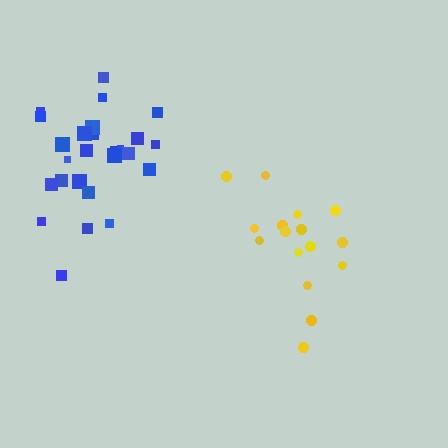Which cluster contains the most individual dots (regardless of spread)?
Blue (26).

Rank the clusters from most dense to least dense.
blue, yellow.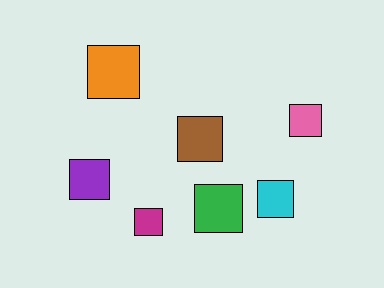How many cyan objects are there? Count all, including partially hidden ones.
There is 1 cyan object.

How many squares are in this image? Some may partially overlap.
There are 7 squares.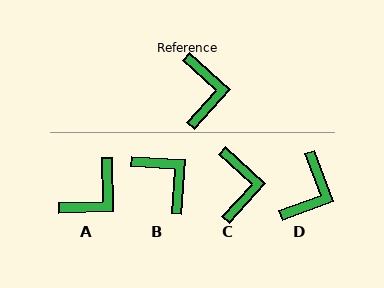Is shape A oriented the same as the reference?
No, it is off by about 47 degrees.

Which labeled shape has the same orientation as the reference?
C.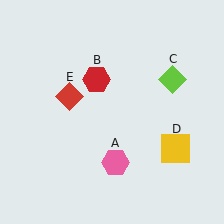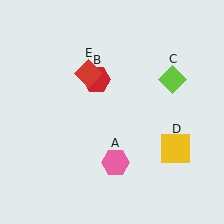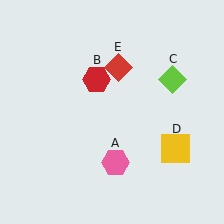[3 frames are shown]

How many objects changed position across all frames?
1 object changed position: red diamond (object E).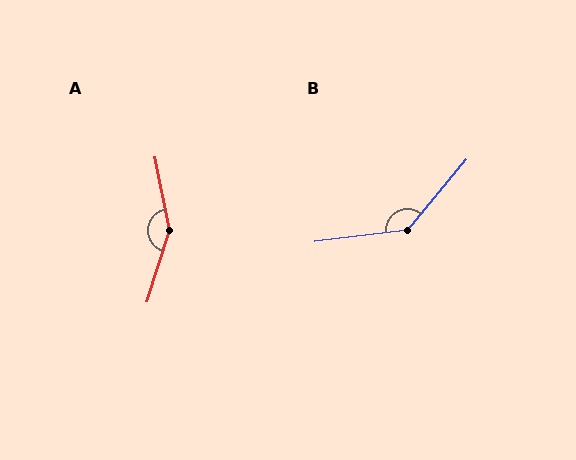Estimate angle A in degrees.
Approximately 151 degrees.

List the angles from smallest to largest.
B (137°), A (151°).